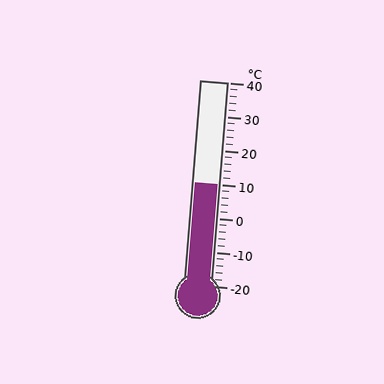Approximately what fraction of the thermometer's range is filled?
The thermometer is filled to approximately 50% of its range.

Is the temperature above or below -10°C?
The temperature is above -10°C.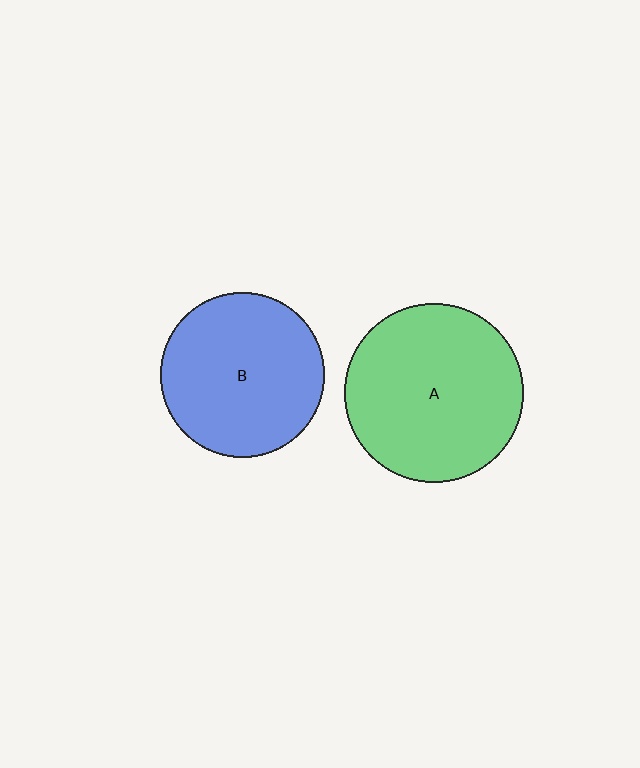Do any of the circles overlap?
No, none of the circles overlap.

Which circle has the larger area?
Circle A (green).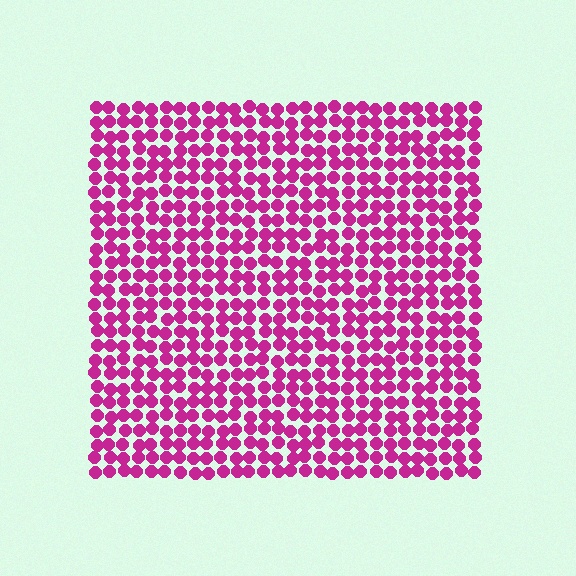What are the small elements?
The small elements are circles.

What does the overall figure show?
The overall figure shows a square.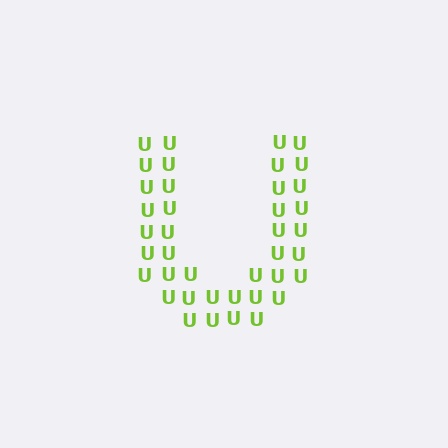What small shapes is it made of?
It is made of small letter U's.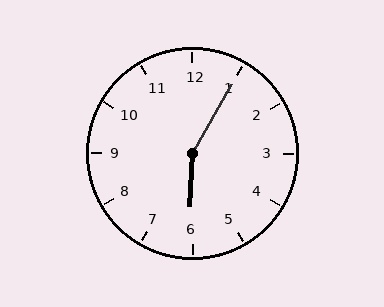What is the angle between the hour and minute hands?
Approximately 152 degrees.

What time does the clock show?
6:05.